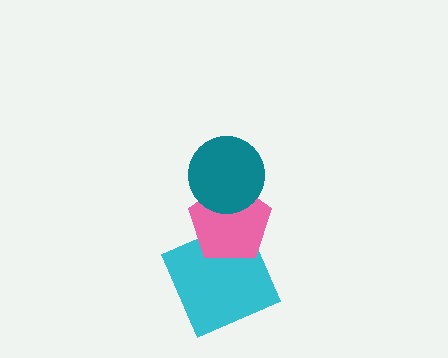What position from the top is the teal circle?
The teal circle is 1st from the top.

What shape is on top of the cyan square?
The pink pentagon is on top of the cyan square.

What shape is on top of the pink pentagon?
The teal circle is on top of the pink pentagon.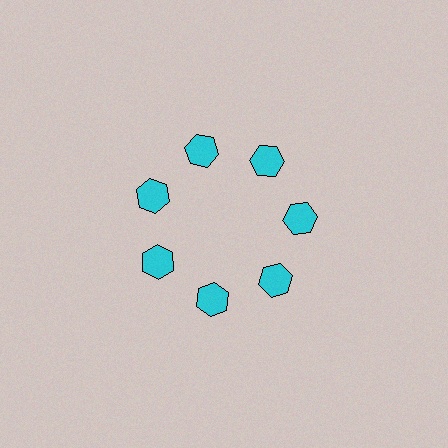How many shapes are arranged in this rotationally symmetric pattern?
There are 7 shapes, arranged in 7 groups of 1.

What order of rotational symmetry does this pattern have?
This pattern has 7-fold rotational symmetry.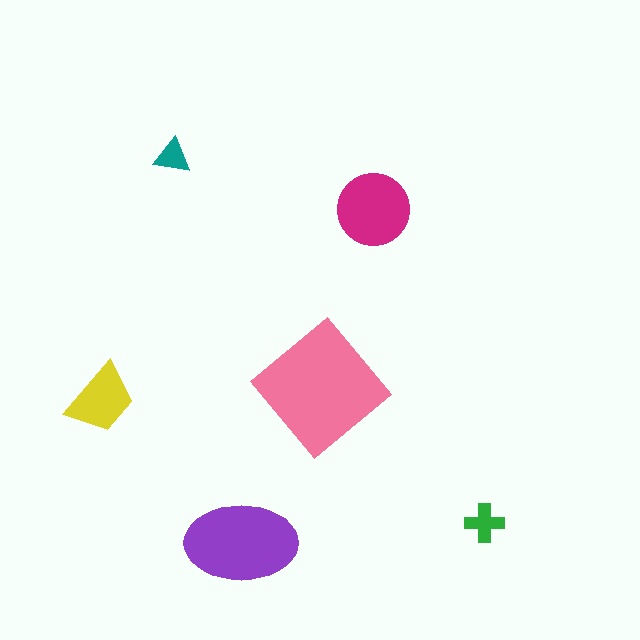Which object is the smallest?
The teal triangle.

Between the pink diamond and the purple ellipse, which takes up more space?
The pink diamond.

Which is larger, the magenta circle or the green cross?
The magenta circle.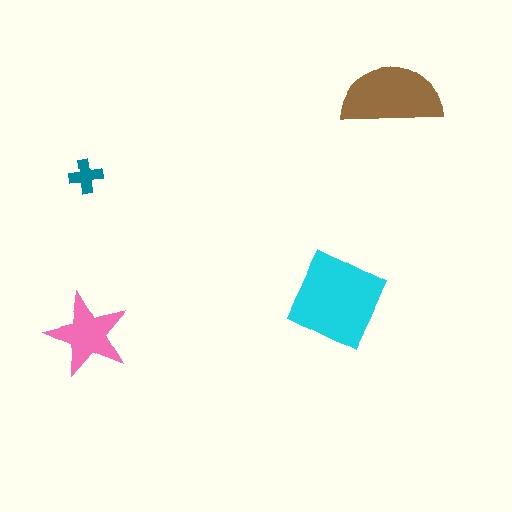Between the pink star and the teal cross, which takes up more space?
The pink star.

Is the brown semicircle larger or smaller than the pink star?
Larger.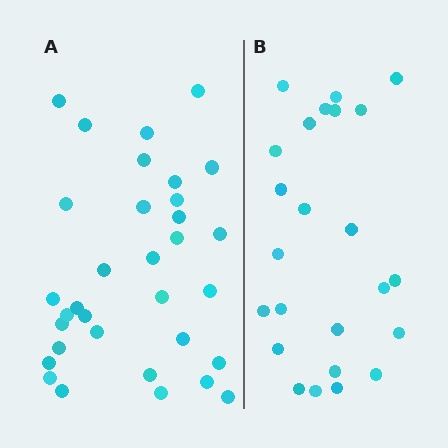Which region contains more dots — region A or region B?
Region A (the left region) has more dots.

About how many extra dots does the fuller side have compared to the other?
Region A has roughly 8 or so more dots than region B.